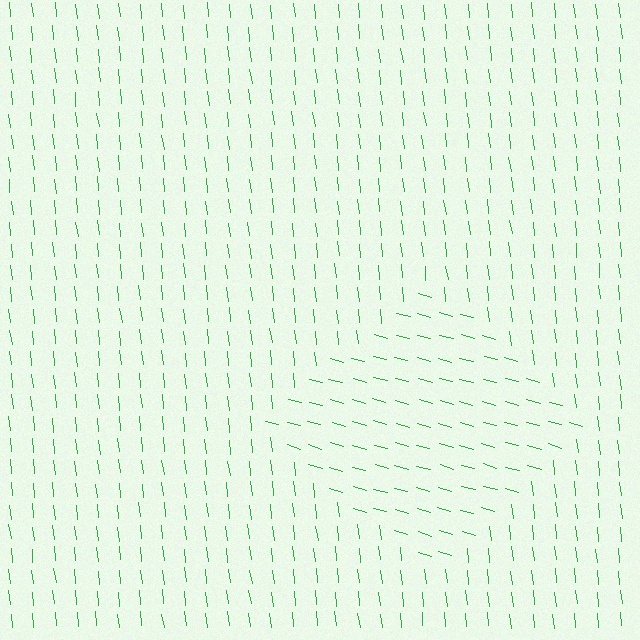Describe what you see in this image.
The image is filled with small green line segments. A diamond region in the image has lines oriented differently from the surrounding lines, creating a visible texture boundary.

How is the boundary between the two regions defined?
The boundary is defined purely by a change in line orientation (approximately 68 degrees difference). All lines are the same color and thickness.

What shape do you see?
I see a diamond.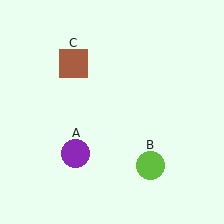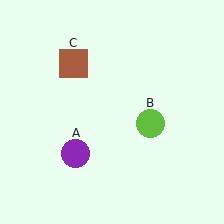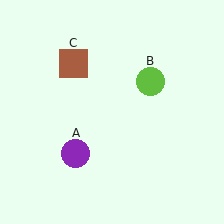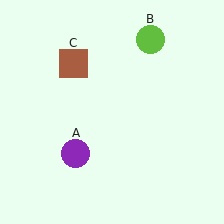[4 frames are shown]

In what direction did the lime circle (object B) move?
The lime circle (object B) moved up.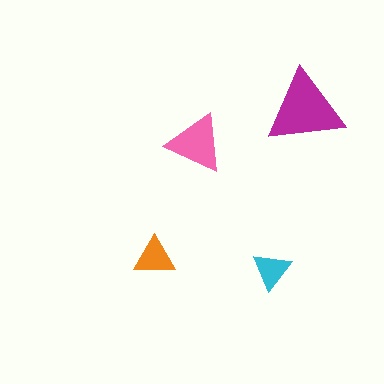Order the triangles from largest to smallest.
the magenta one, the pink one, the orange one, the cyan one.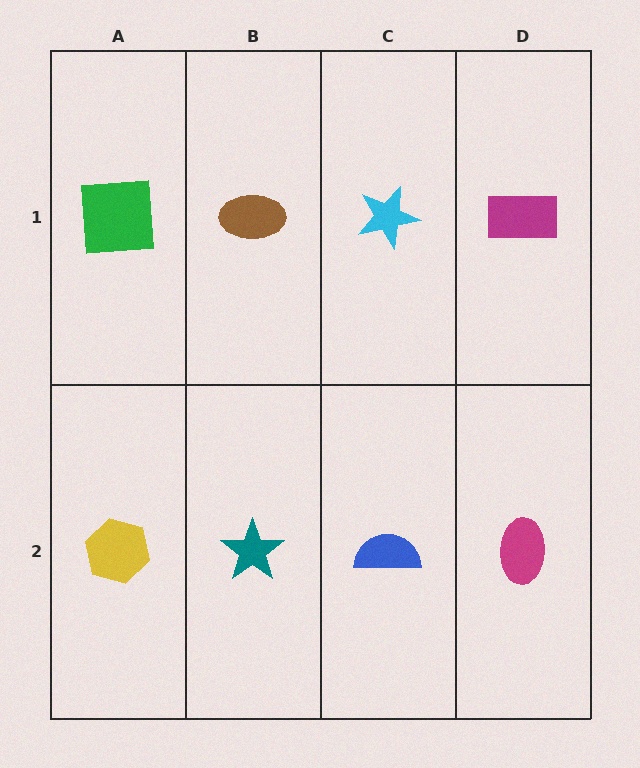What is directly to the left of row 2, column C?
A teal star.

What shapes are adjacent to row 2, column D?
A magenta rectangle (row 1, column D), a blue semicircle (row 2, column C).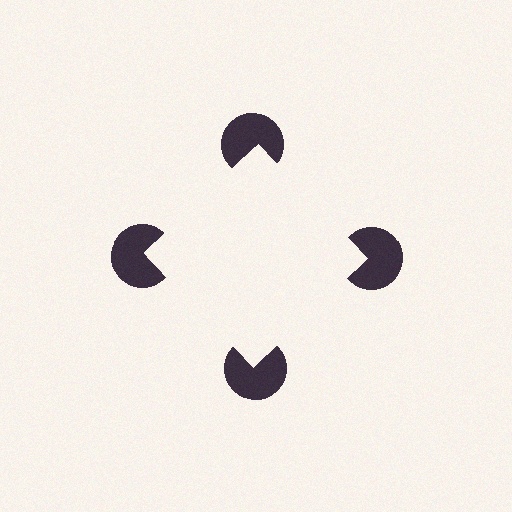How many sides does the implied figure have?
4 sides.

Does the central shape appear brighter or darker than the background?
It typically appears slightly brighter than the background, even though no actual brightness change is drawn.